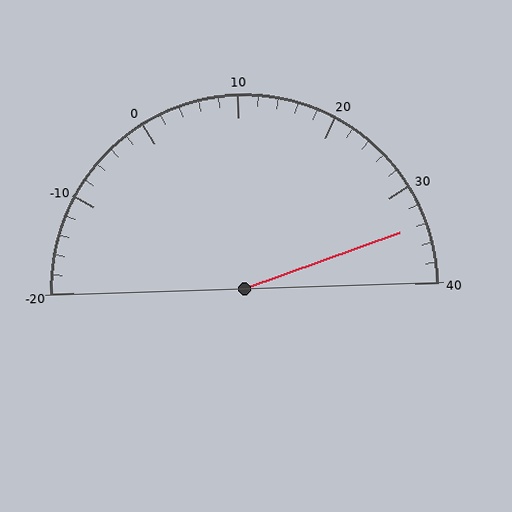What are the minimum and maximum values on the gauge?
The gauge ranges from -20 to 40.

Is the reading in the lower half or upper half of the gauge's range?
The reading is in the upper half of the range (-20 to 40).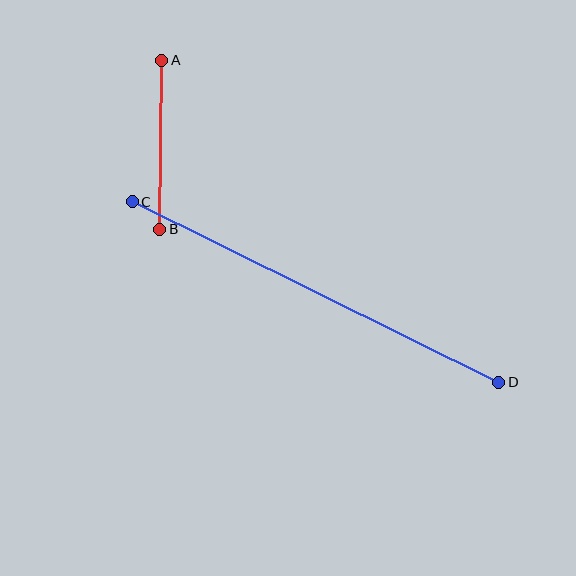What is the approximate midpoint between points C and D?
The midpoint is at approximately (315, 292) pixels.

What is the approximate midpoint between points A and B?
The midpoint is at approximately (161, 145) pixels.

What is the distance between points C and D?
The distance is approximately 409 pixels.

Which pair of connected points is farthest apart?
Points C and D are farthest apart.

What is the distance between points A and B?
The distance is approximately 169 pixels.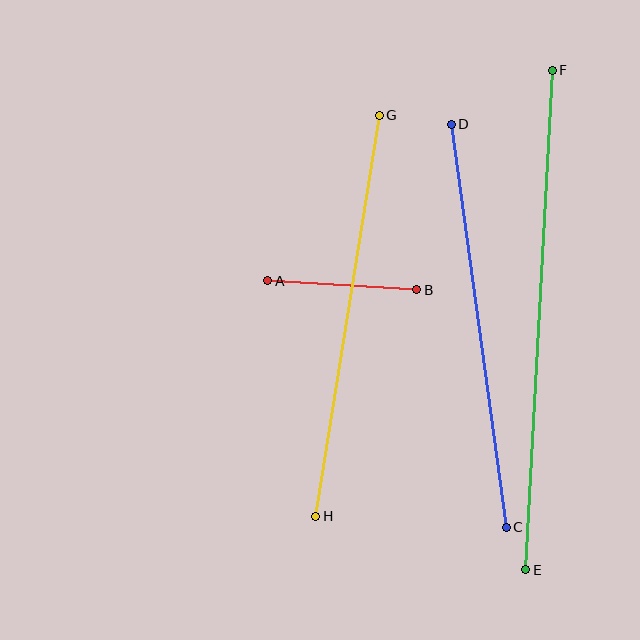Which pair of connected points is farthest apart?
Points E and F are farthest apart.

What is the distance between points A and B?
The distance is approximately 149 pixels.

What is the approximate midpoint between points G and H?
The midpoint is at approximately (348, 316) pixels.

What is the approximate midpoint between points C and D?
The midpoint is at approximately (479, 326) pixels.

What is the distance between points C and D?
The distance is approximately 407 pixels.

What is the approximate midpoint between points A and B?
The midpoint is at approximately (342, 285) pixels.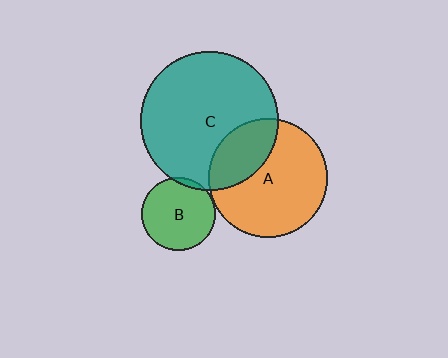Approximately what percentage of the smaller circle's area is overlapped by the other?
Approximately 30%.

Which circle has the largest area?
Circle C (teal).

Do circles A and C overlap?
Yes.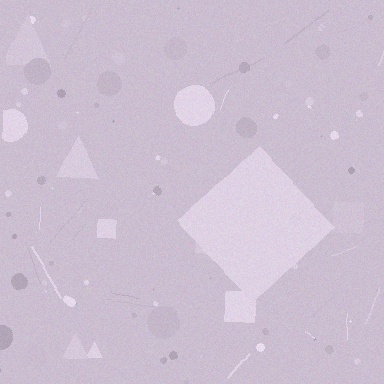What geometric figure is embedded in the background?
A diamond is embedded in the background.